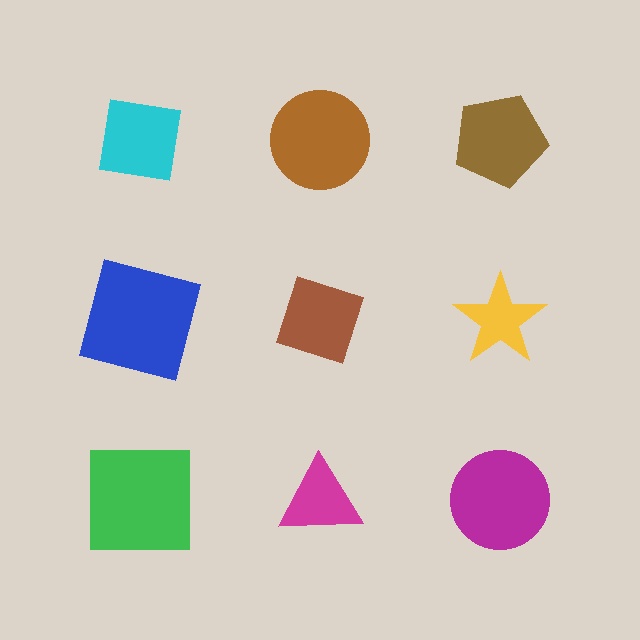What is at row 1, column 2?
A brown circle.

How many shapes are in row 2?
3 shapes.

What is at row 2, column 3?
A yellow star.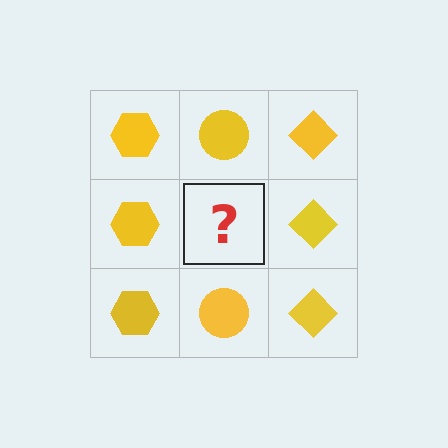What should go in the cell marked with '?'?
The missing cell should contain a yellow circle.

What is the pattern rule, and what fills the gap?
The rule is that each column has a consistent shape. The gap should be filled with a yellow circle.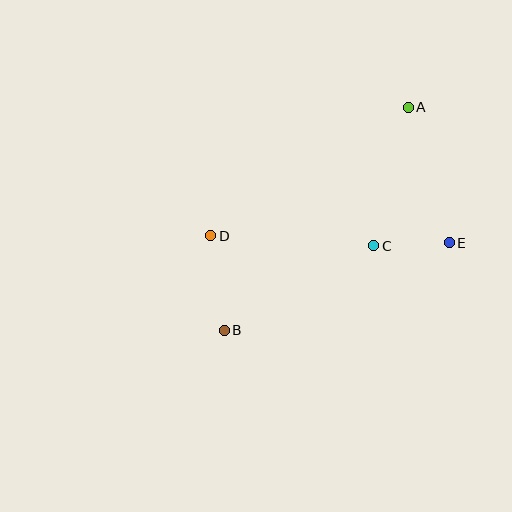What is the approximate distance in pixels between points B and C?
The distance between B and C is approximately 172 pixels.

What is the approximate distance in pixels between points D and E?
The distance between D and E is approximately 239 pixels.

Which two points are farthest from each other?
Points A and B are farthest from each other.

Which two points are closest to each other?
Points C and E are closest to each other.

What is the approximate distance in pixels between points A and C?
The distance between A and C is approximately 143 pixels.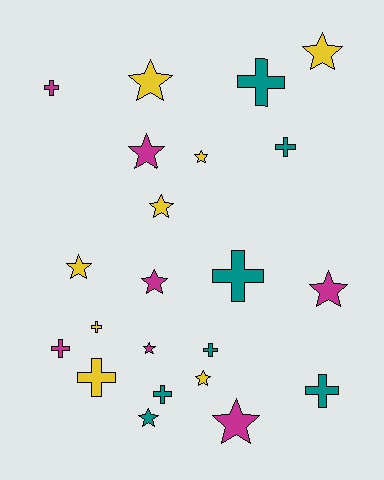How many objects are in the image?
There are 22 objects.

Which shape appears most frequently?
Star, with 12 objects.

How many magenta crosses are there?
There are 2 magenta crosses.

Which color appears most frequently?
Yellow, with 8 objects.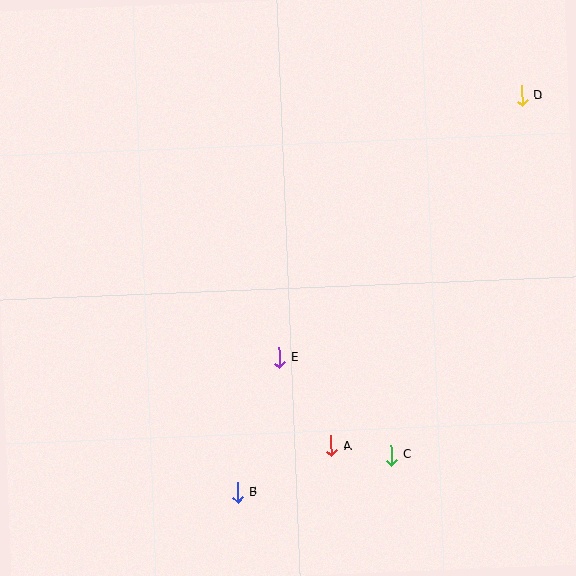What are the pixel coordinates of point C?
Point C is at (391, 455).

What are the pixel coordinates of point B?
Point B is at (238, 492).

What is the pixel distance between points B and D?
The distance between B and D is 488 pixels.